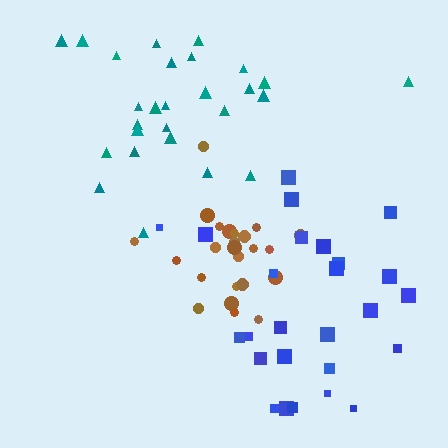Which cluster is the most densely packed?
Brown.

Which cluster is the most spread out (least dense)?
Teal.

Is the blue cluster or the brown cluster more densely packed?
Brown.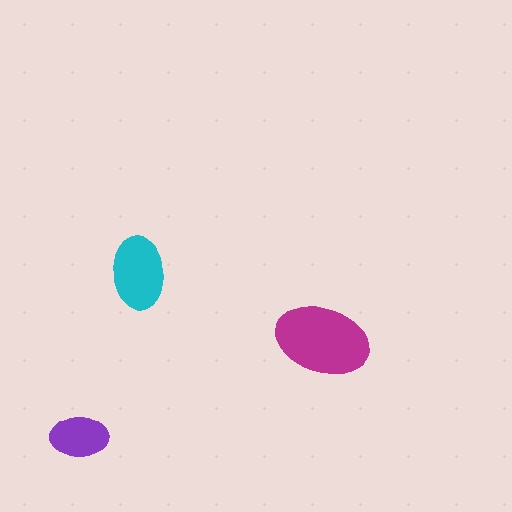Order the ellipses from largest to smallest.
the magenta one, the cyan one, the purple one.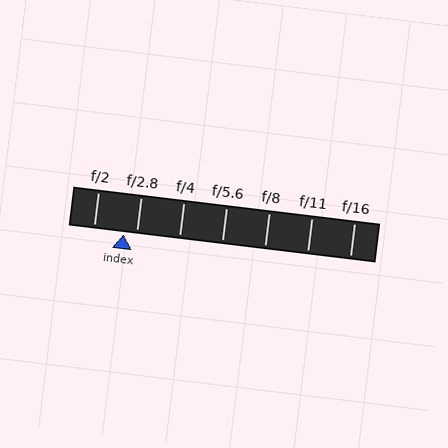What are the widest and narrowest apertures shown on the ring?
The widest aperture shown is f/2 and the narrowest is f/16.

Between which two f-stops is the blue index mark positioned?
The index mark is between f/2 and f/2.8.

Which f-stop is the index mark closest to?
The index mark is closest to f/2.8.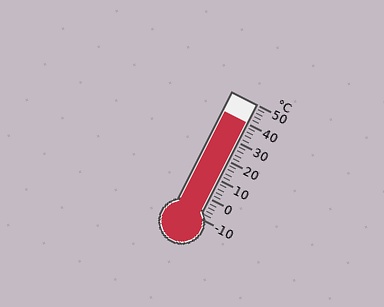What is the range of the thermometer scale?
The thermometer scale ranges from -10°C to 50°C.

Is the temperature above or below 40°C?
The temperature is at 40°C.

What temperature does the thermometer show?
The thermometer shows approximately 40°C.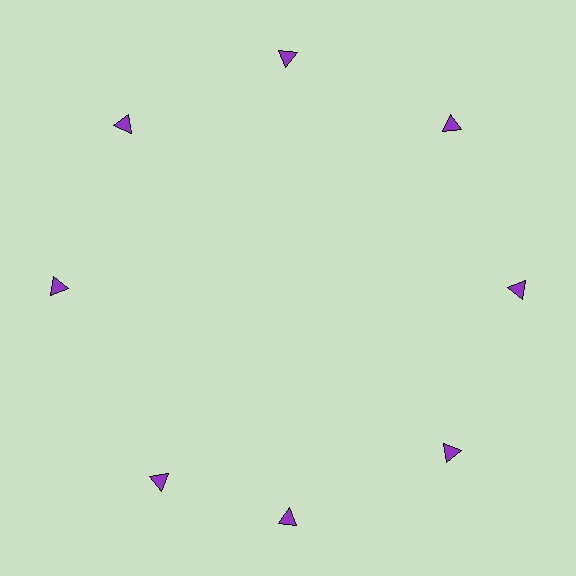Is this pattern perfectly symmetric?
No. The 8 purple triangles are arranged in a ring, but one element near the 8 o'clock position is rotated out of alignment along the ring, breaking the 8-fold rotational symmetry.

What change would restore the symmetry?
The symmetry would be restored by rotating it back into even spacing with its neighbors so that all 8 triangles sit at equal angles and equal distance from the center.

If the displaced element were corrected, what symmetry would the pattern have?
It would have 8-fold rotational symmetry — the pattern would map onto itself every 45 degrees.